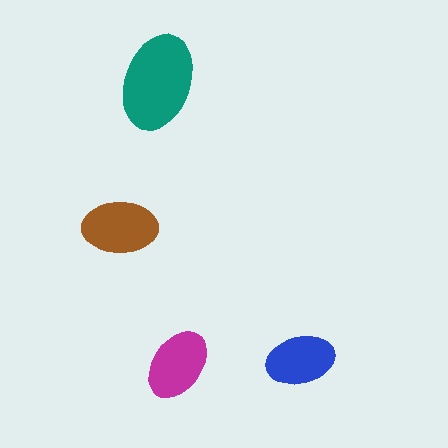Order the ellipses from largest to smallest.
the teal one, the brown one, the magenta one, the blue one.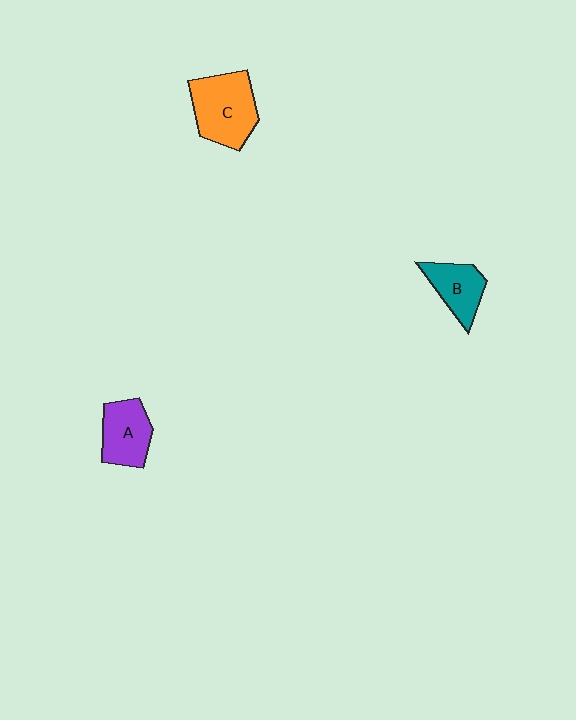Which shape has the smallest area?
Shape B (teal).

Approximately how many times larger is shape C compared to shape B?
Approximately 1.6 times.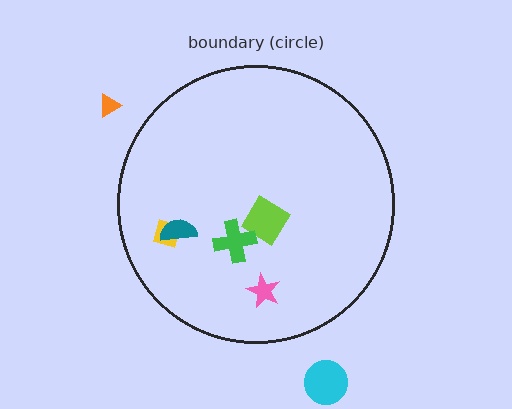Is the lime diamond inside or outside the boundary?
Inside.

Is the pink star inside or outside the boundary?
Inside.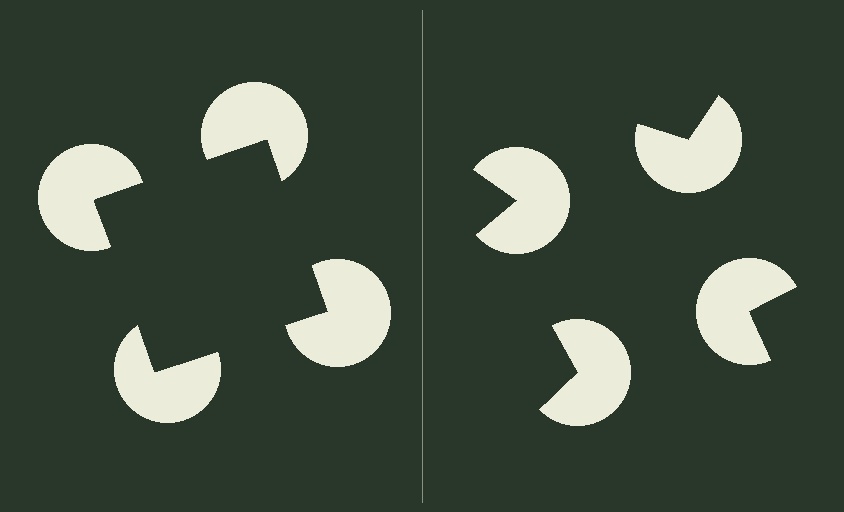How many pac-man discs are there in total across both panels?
8 — 4 on each side.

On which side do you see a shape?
An illusory square appears on the left side. On the right side the wedge cuts are rotated, so no coherent shape forms.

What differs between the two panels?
The pac-man discs are positioned identically on both sides; only the wedge orientations differ. On the left they align to a square; on the right they are misaligned.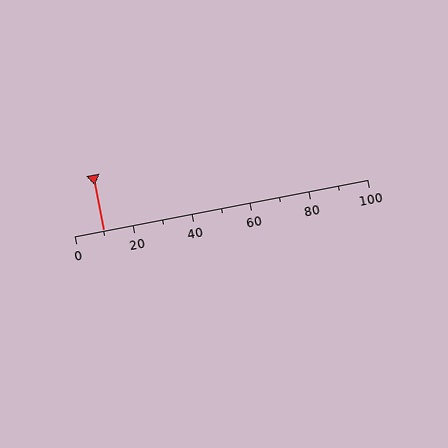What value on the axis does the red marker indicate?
The marker indicates approximately 10.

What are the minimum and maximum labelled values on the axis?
The axis runs from 0 to 100.